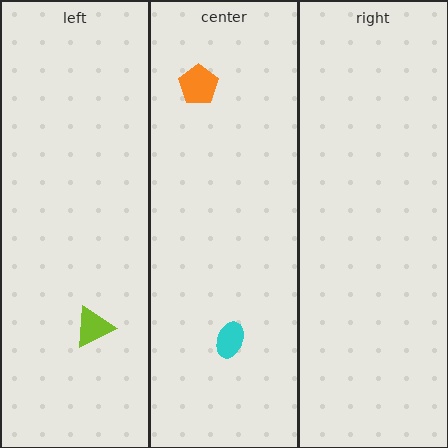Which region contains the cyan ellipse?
The center region.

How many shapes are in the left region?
1.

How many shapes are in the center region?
2.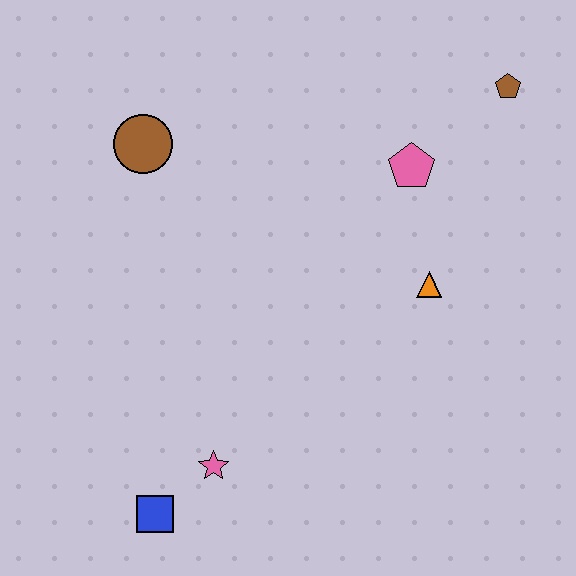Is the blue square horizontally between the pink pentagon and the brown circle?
Yes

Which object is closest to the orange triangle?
The pink pentagon is closest to the orange triangle.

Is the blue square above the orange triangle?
No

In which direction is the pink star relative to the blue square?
The pink star is to the right of the blue square.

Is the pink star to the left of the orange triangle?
Yes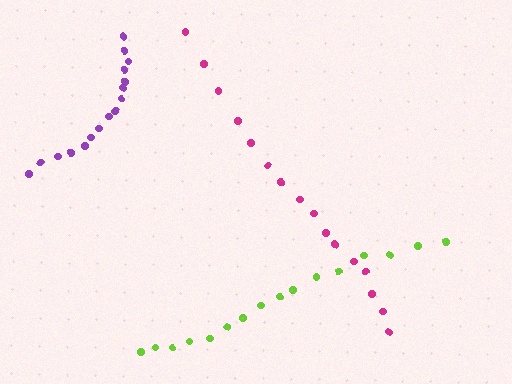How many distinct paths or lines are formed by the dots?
There are 3 distinct paths.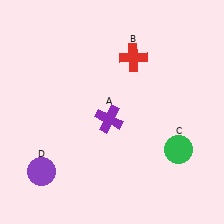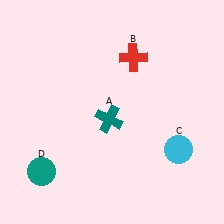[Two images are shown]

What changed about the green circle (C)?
In Image 1, C is green. In Image 2, it changed to cyan.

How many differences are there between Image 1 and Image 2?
There are 3 differences between the two images.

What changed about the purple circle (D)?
In Image 1, D is purple. In Image 2, it changed to teal.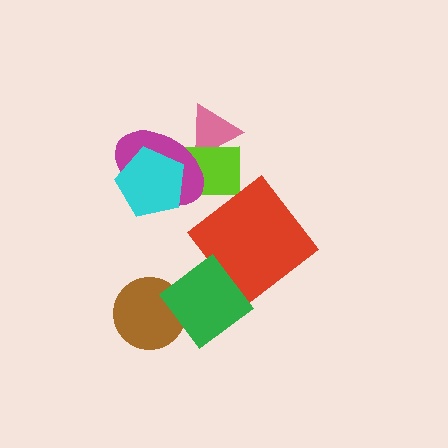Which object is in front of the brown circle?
The green diamond is in front of the brown circle.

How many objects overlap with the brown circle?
1 object overlaps with the brown circle.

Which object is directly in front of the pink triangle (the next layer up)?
The lime rectangle is directly in front of the pink triangle.